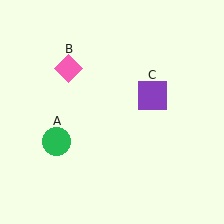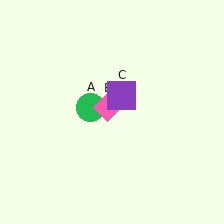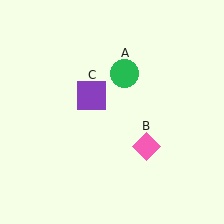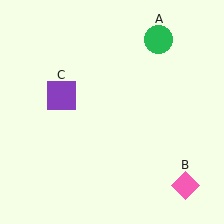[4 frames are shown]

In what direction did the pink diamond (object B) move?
The pink diamond (object B) moved down and to the right.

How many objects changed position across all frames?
3 objects changed position: green circle (object A), pink diamond (object B), purple square (object C).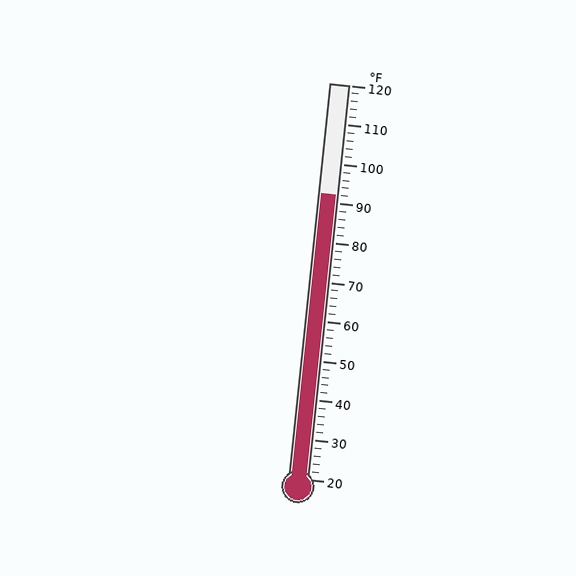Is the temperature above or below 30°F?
The temperature is above 30°F.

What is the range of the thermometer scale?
The thermometer scale ranges from 20°F to 120°F.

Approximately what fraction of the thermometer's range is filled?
The thermometer is filled to approximately 70% of its range.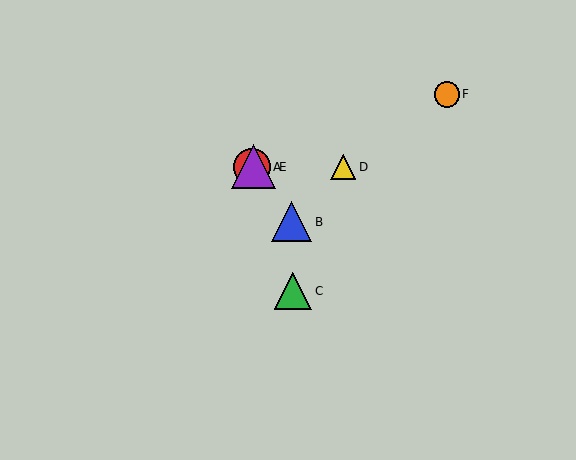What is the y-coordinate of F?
Object F is at y≈95.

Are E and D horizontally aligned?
Yes, both are at y≈167.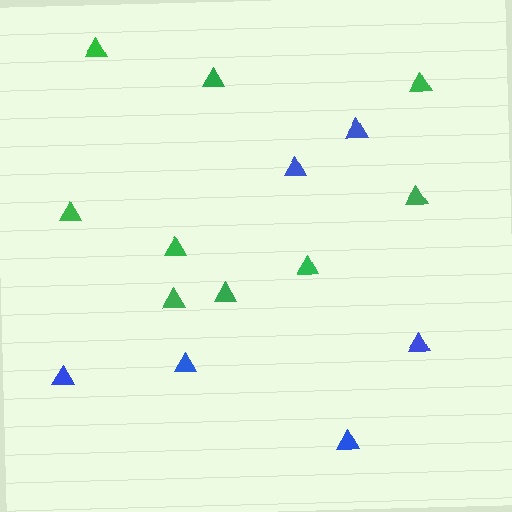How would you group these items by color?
There are 2 groups: one group of blue triangles (6) and one group of green triangles (9).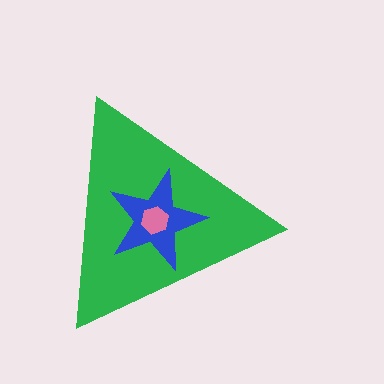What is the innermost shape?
The pink hexagon.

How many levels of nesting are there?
3.